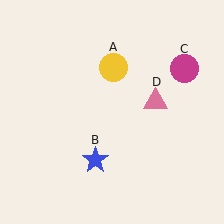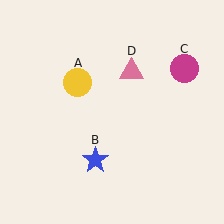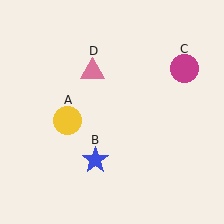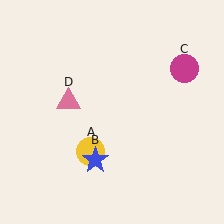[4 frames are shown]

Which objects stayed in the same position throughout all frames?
Blue star (object B) and magenta circle (object C) remained stationary.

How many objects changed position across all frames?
2 objects changed position: yellow circle (object A), pink triangle (object D).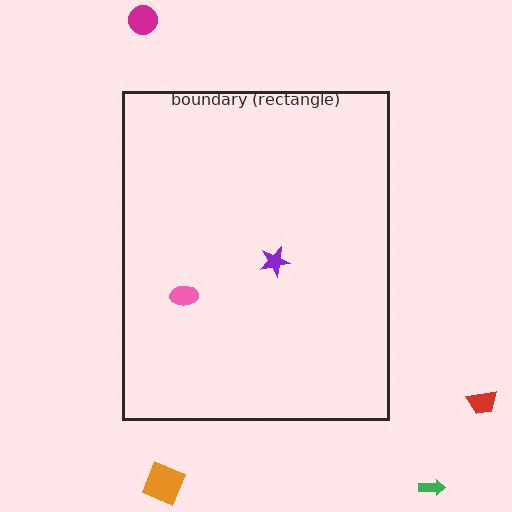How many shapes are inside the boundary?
2 inside, 4 outside.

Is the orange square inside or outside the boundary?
Outside.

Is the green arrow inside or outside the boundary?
Outside.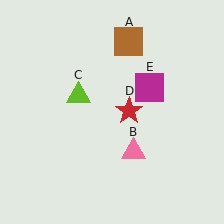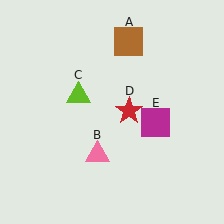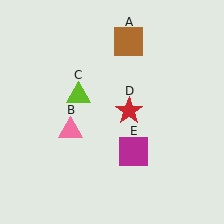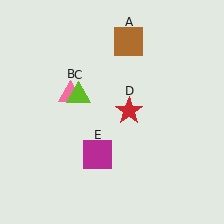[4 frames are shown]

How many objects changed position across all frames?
2 objects changed position: pink triangle (object B), magenta square (object E).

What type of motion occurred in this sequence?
The pink triangle (object B), magenta square (object E) rotated clockwise around the center of the scene.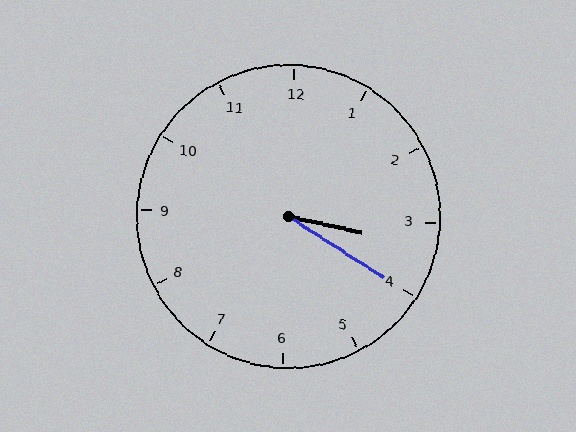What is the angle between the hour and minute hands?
Approximately 20 degrees.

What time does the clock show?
3:20.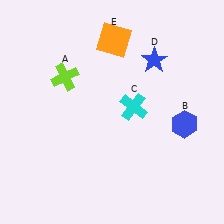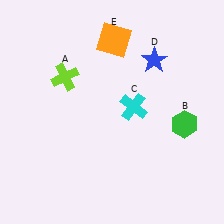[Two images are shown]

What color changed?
The hexagon (B) changed from blue in Image 1 to green in Image 2.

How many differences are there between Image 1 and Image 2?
There is 1 difference between the two images.